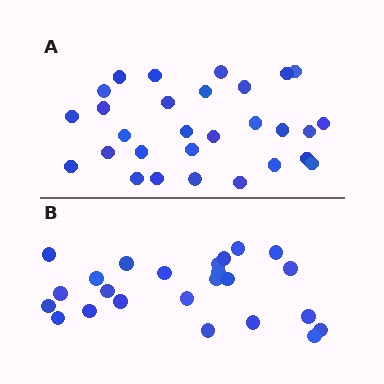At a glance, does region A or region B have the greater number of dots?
Region A (the top region) has more dots.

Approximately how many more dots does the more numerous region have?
Region A has about 5 more dots than region B.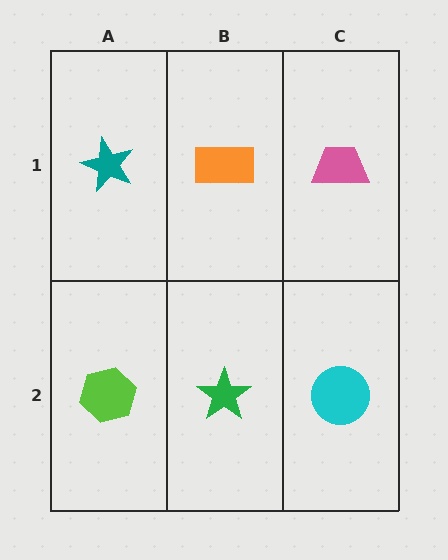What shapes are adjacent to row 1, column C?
A cyan circle (row 2, column C), an orange rectangle (row 1, column B).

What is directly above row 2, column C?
A pink trapezoid.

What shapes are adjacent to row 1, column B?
A green star (row 2, column B), a teal star (row 1, column A), a pink trapezoid (row 1, column C).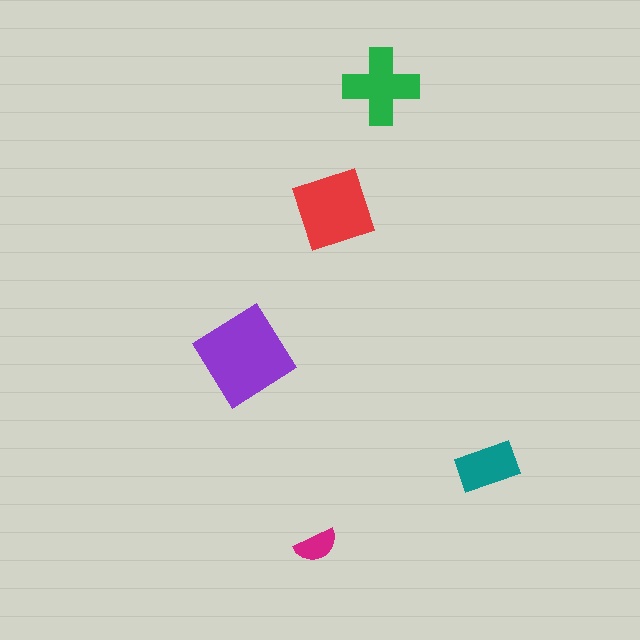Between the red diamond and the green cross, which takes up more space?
The red diamond.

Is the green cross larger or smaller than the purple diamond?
Smaller.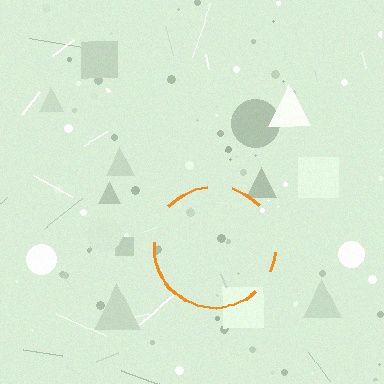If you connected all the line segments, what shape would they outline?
They would outline a circle.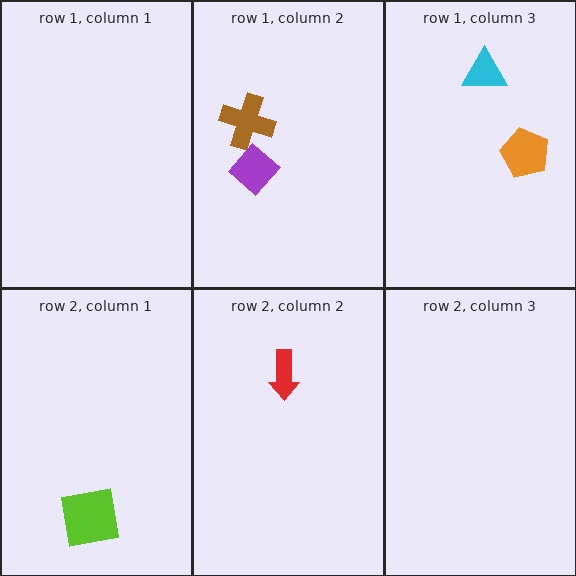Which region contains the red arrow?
The row 2, column 2 region.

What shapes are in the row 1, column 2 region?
The brown cross, the purple diamond.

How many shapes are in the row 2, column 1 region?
1.